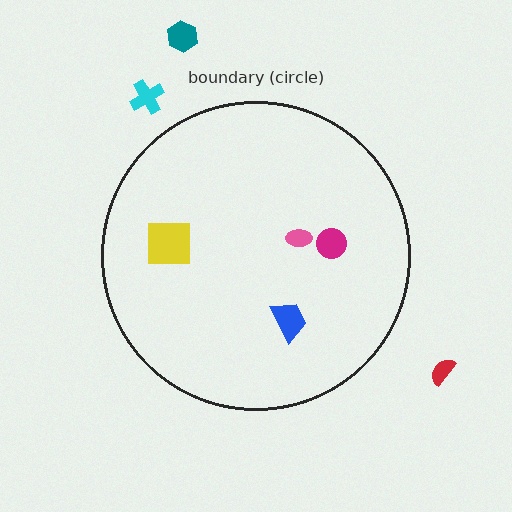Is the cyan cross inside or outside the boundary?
Outside.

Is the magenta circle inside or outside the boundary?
Inside.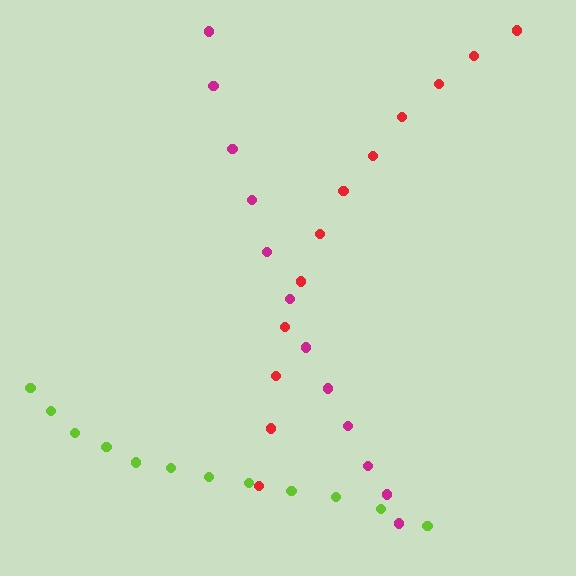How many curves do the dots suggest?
There are 3 distinct paths.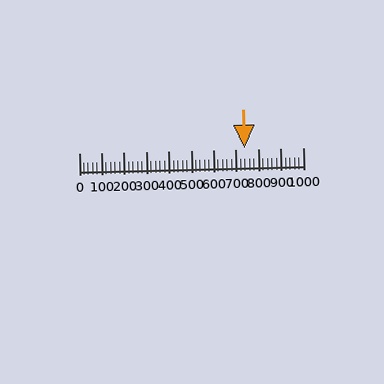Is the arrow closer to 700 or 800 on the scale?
The arrow is closer to 700.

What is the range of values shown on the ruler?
The ruler shows values from 0 to 1000.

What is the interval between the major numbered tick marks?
The major tick marks are spaced 100 units apart.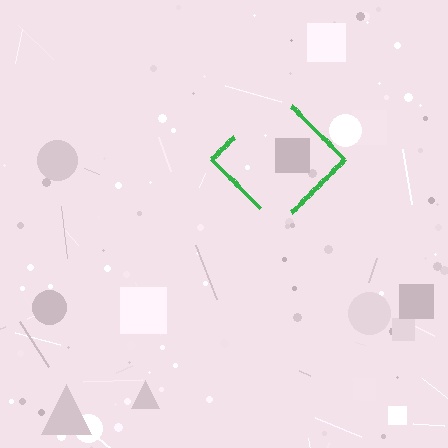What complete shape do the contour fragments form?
The contour fragments form a diamond.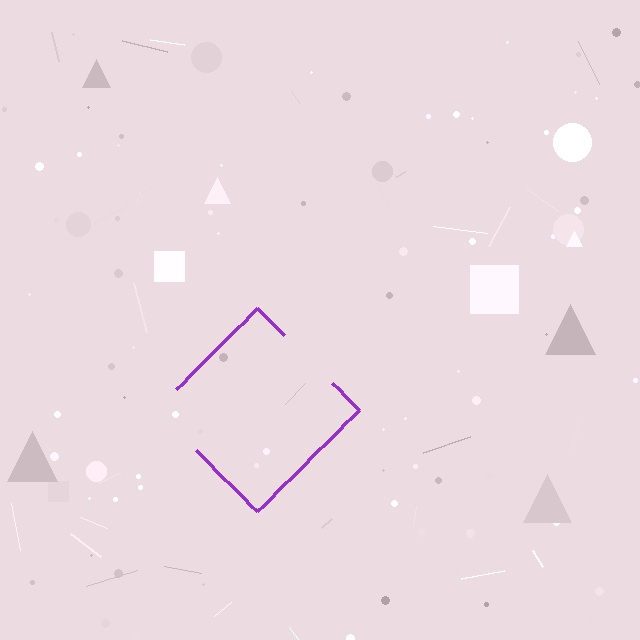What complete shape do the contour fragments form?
The contour fragments form a diamond.